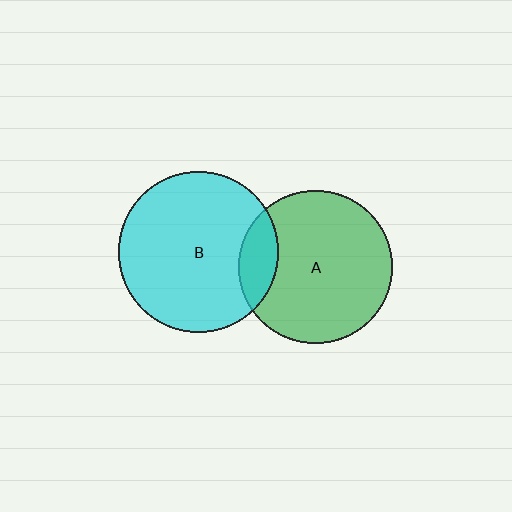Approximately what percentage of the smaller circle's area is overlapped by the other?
Approximately 15%.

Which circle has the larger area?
Circle B (cyan).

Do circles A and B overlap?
Yes.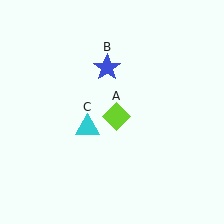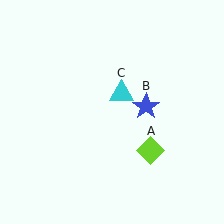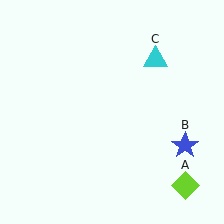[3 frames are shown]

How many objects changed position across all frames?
3 objects changed position: lime diamond (object A), blue star (object B), cyan triangle (object C).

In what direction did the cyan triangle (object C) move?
The cyan triangle (object C) moved up and to the right.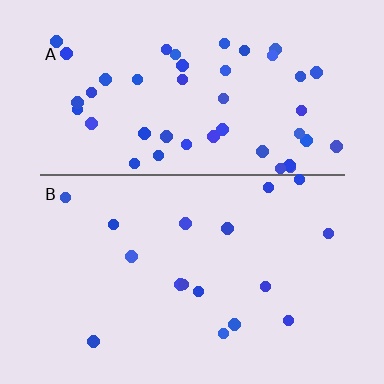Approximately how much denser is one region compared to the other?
Approximately 2.8× — region A over region B.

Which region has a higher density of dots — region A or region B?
A (the top).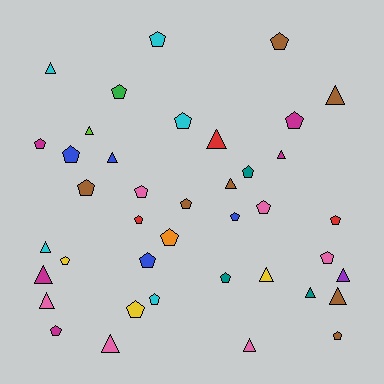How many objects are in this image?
There are 40 objects.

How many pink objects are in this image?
There are 6 pink objects.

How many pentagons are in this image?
There are 24 pentagons.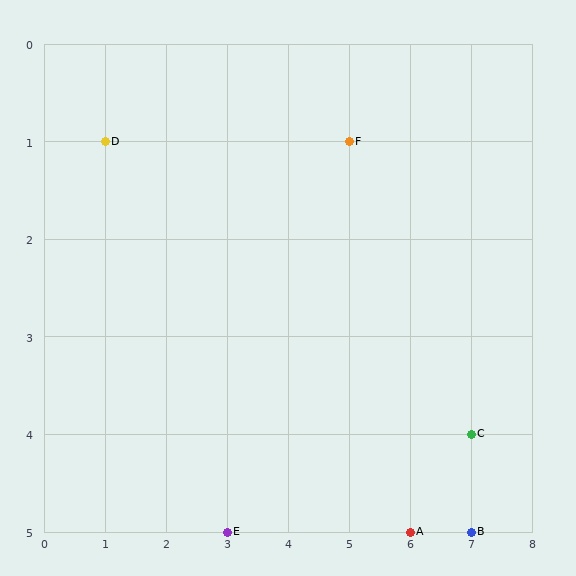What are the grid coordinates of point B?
Point B is at grid coordinates (7, 5).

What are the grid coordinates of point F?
Point F is at grid coordinates (5, 1).